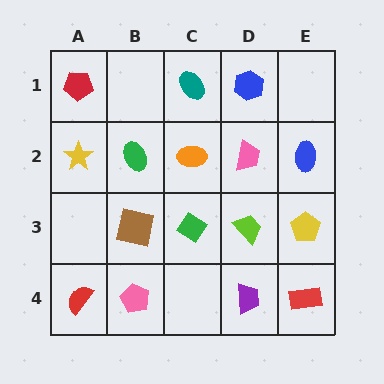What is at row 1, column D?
A blue hexagon.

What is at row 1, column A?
A red pentagon.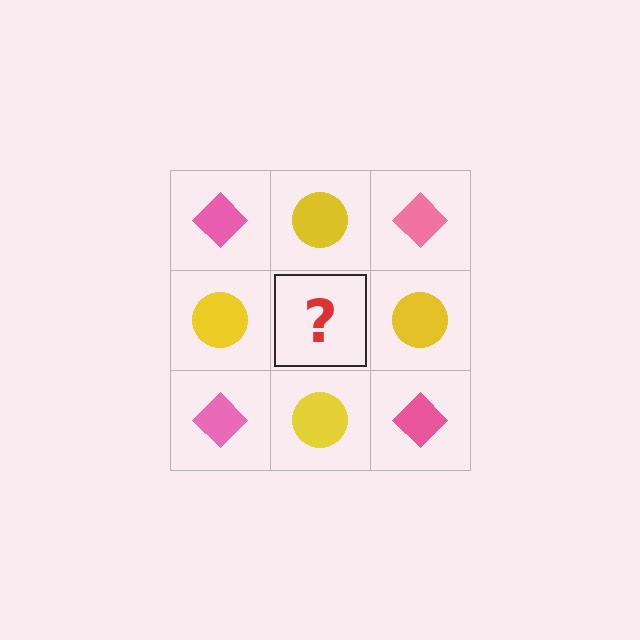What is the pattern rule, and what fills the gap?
The rule is that it alternates pink diamond and yellow circle in a checkerboard pattern. The gap should be filled with a pink diamond.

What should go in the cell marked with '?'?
The missing cell should contain a pink diamond.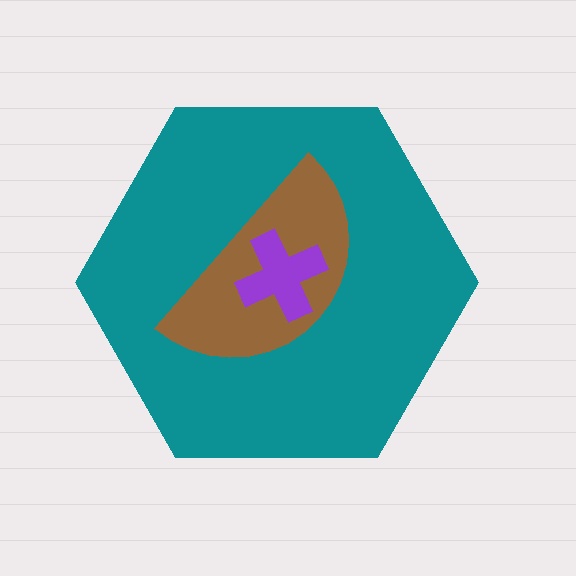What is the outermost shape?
The teal hexagon.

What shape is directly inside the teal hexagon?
The brown semicircle.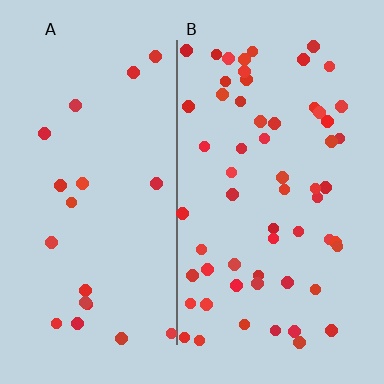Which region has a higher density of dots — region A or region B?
B (the right).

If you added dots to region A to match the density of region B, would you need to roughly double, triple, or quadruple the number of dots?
Approximately triple.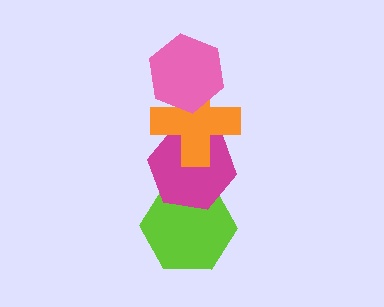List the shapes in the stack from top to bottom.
From top to bottom: the pink hexagon, the orange cross, the magenta hexagon, the lime hexagon.